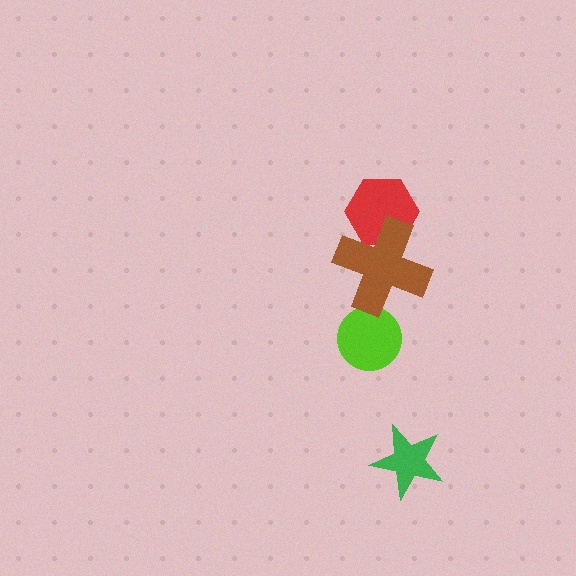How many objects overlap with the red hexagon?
1 object overlaps with the red hexagon.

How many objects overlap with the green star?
0 objects overlap with the green star.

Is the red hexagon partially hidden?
Yes, it is partially covered by another shape.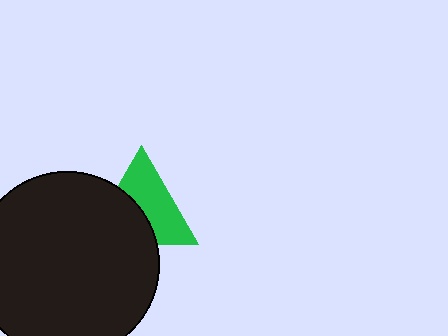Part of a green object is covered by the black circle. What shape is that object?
It is a triangle.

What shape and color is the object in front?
The object in front is a black circle.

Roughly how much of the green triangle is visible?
About half of it is visible (roughly 56%).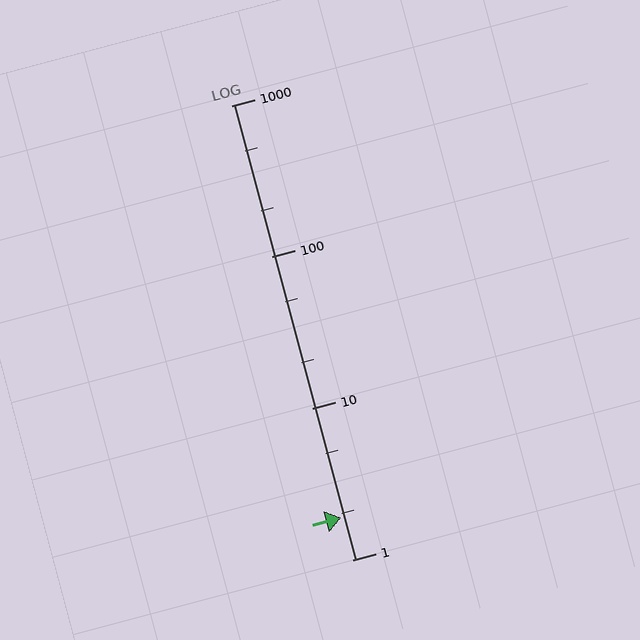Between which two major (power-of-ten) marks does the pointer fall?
The pointer is between 1 and 10.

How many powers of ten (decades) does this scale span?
The scale spans 3 decades, from 1 to 1000.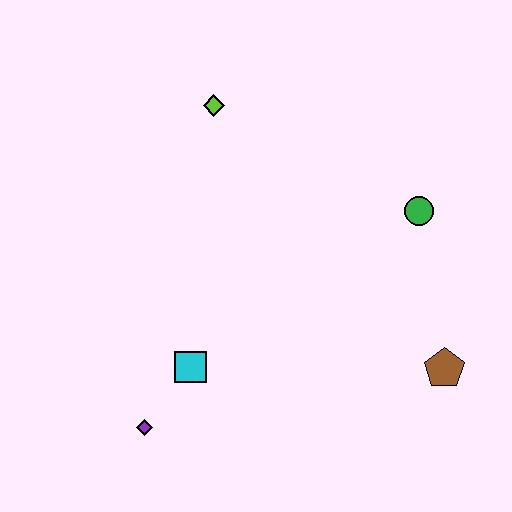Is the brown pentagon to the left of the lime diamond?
No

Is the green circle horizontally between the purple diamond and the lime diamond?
No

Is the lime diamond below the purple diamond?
No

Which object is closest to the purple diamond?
The cyan square is closest to the purple diamond.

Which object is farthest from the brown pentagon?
The lime diamond is farthest from the brown pentagon.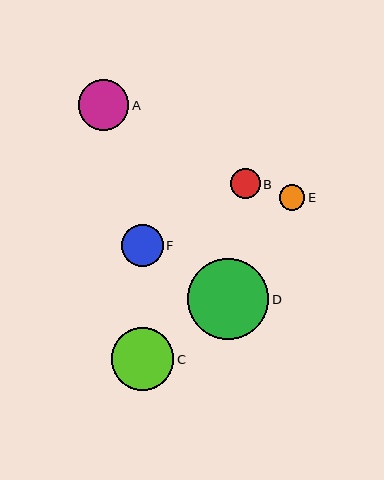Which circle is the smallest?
Circle E is the smallest with a size of approximately 26 pixels.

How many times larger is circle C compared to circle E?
Circle C is approximately 2.4 times the size of circle E.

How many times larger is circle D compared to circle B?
Circle D is approximately 2.7 times the size of circle B.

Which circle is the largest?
Circle D is the largest with a size of approximately 81 pixels.